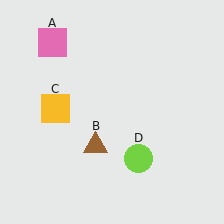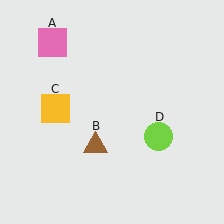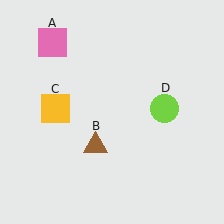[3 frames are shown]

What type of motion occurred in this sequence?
The lime circle (object D) rotated counterclockwise around the center of the scene.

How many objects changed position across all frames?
1 object changed position: lime circle (object D).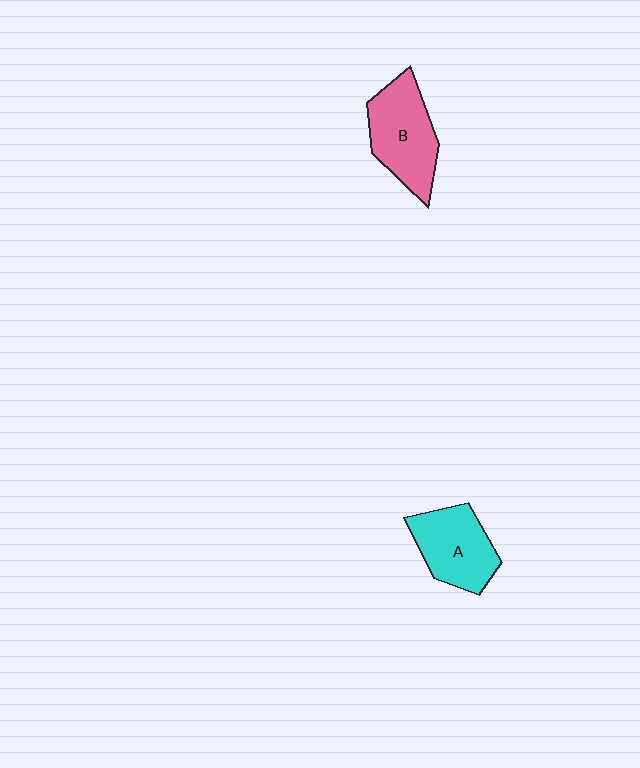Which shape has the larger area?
Shape B (pink).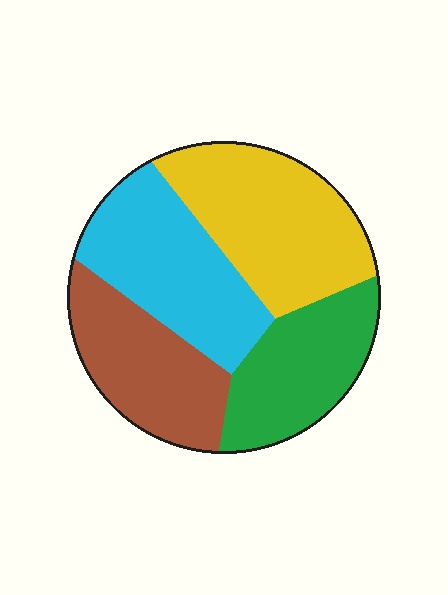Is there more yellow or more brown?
Yellow.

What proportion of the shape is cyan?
Cyan takes up about one quarter (1/4) of the shape.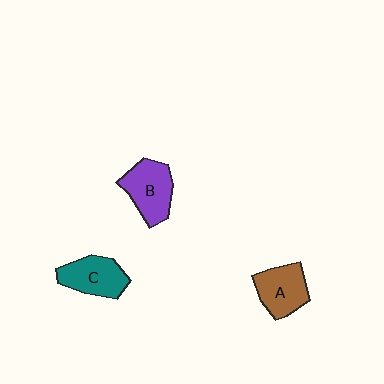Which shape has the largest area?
Shape B (purple).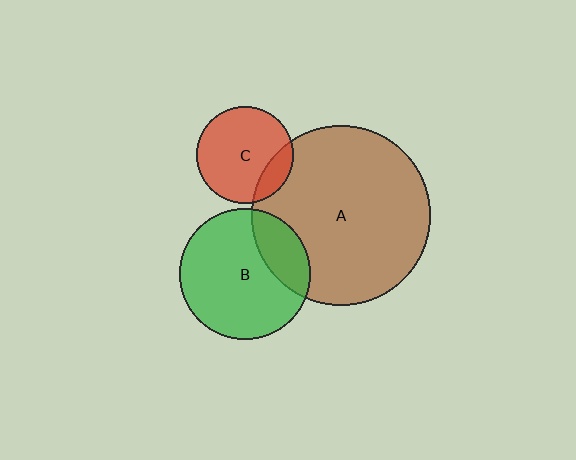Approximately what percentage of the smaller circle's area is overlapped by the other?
Approximately 15%.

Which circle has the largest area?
Circle A (brown).